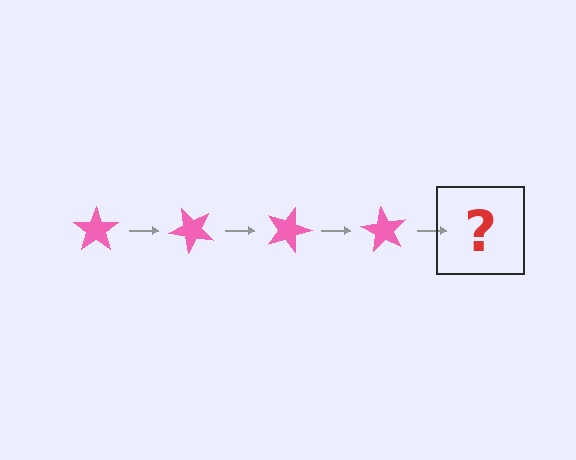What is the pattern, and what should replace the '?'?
The pattern is that the star rotates 45 degrees each step. The '?' should be a pink star rotated 180 degrees.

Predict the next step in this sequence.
The next step is a pink star rotated 180 degrees.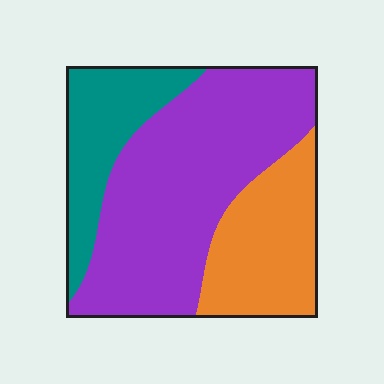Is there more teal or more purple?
Purple.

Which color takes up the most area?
Purple, at roughly 55%.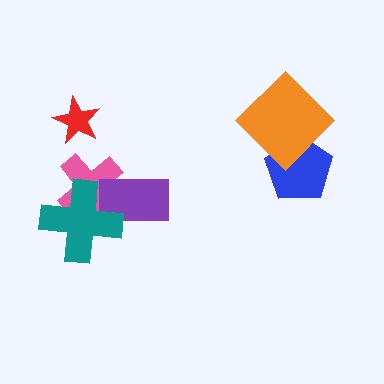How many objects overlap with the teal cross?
2 objects overlap with the teal cross.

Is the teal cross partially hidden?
No, no other shape covers it.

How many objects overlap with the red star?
0 objects overlap with the red star.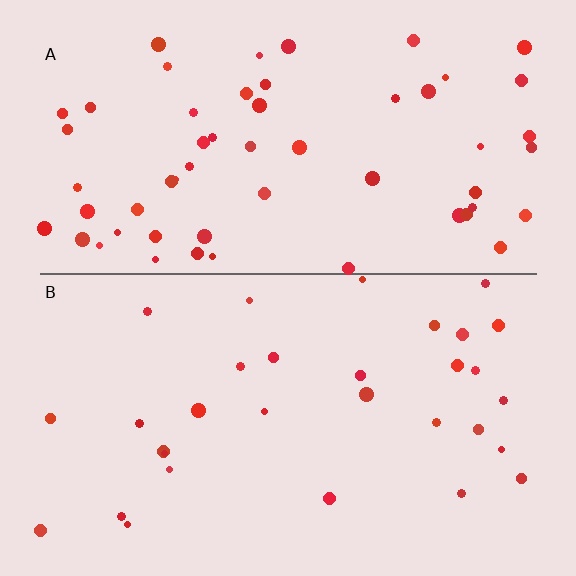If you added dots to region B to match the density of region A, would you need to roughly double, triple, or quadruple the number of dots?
Approximately double.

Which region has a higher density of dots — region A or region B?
A (the top).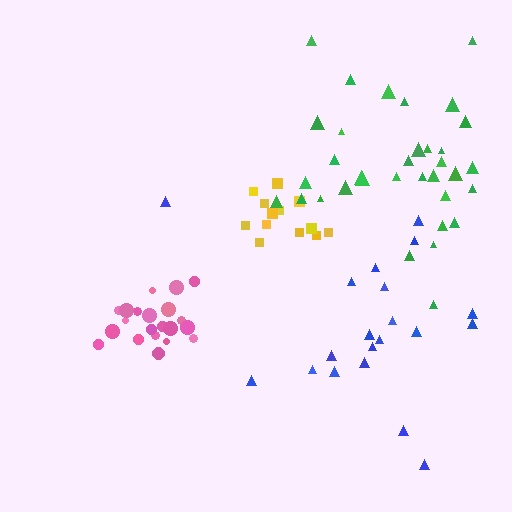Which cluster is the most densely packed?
Pink.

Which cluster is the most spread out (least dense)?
Blue.